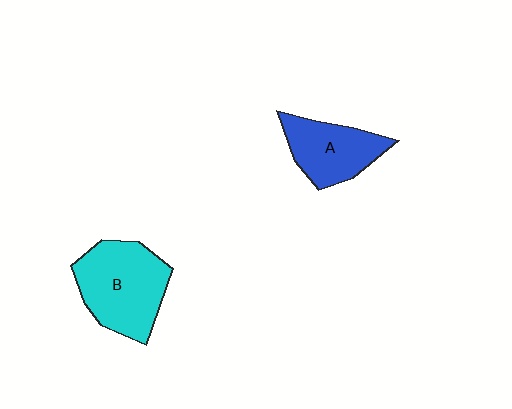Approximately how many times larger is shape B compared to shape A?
Approximately 1.4 times.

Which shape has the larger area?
Shape B (cyan).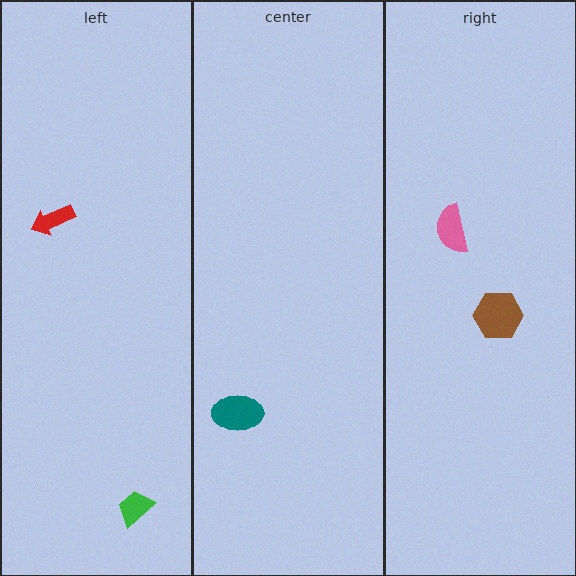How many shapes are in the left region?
2.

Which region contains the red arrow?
The left region.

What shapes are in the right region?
The pink semicircle, the brown hexagon.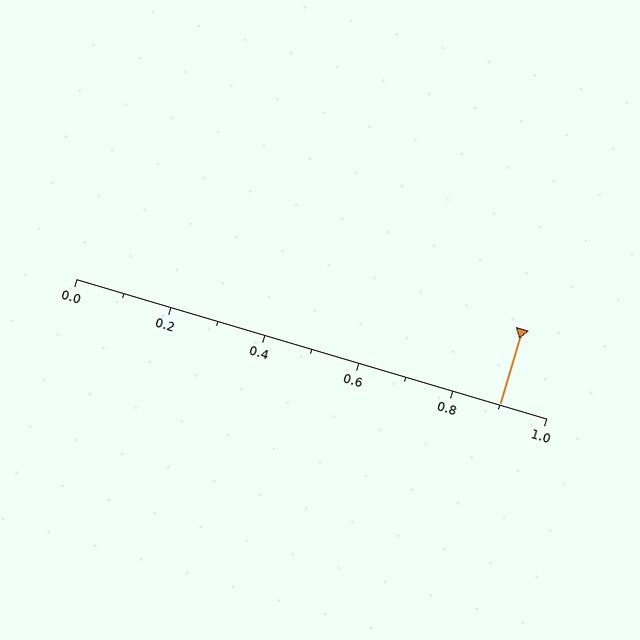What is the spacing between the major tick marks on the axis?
The major ticks are spaced 0.2 apart.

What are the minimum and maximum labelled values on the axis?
The axis runs from 0.0 to 1.0.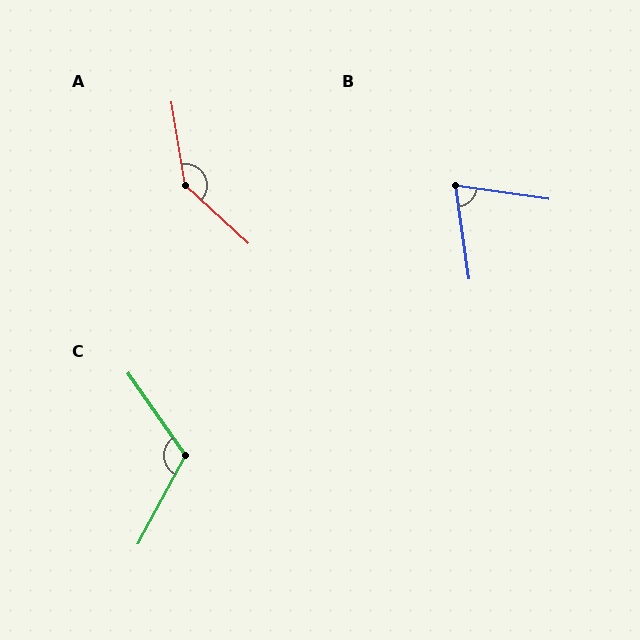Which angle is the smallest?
B, at approximately 73 degrees.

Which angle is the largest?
A, at approximately 142 degrees.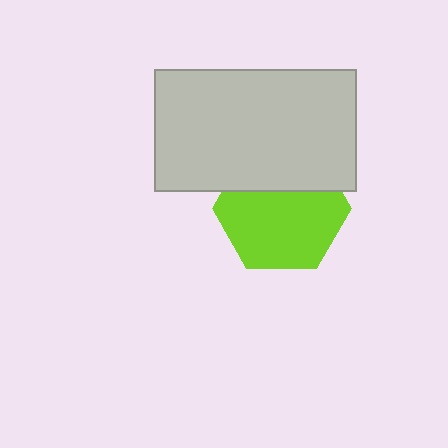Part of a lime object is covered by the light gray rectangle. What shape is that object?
It is a hexagon.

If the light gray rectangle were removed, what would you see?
You would see the complete lime hexagon.